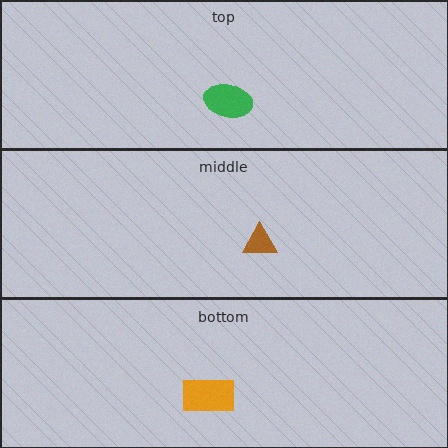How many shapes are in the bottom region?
1.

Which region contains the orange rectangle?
The bottom region.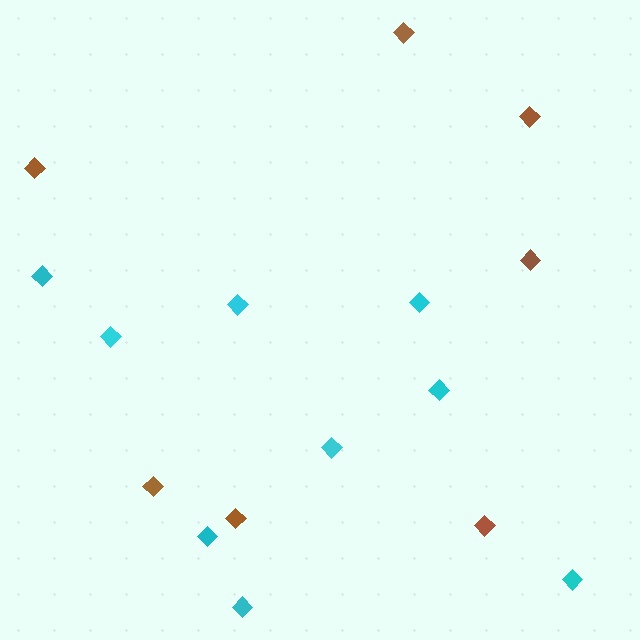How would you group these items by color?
There are 2 groups: one group of cyan diamonds (9) and one group of brown diamonds (7).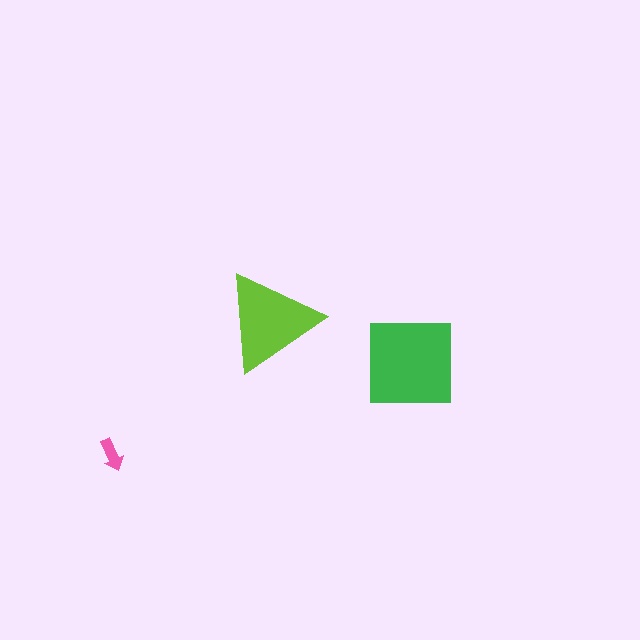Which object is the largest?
The green square.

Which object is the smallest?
The pink arrow.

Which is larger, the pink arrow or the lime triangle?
The lime triangle.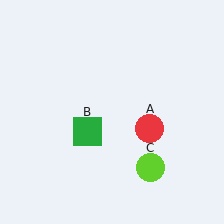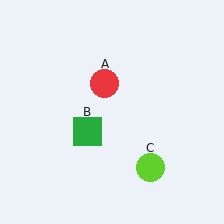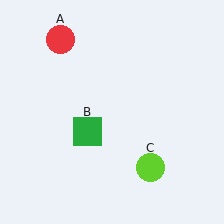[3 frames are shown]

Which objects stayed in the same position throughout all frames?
Green square (object B) and lime circle (object C) remained stationary.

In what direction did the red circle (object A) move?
The red circle (object A) moved up and to the left.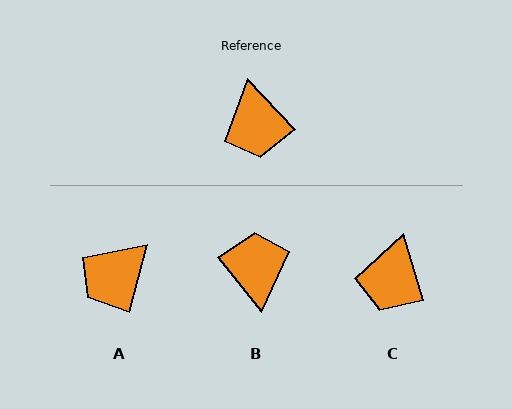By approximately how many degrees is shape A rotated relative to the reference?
Approximately 58 degrees clockwise.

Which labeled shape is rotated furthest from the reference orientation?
B, about 175 degrees away.